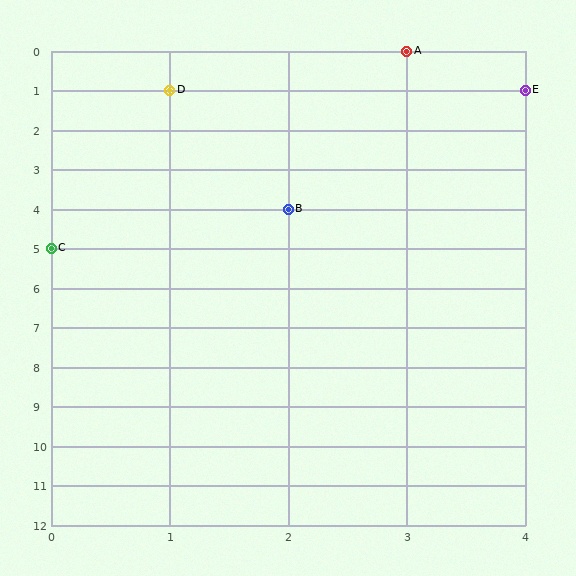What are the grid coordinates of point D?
Point D is at grid coordinates (1, 1).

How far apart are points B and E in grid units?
Points B and E are 2 columns and 3 rows apart (about 3.6 grid units diagonally).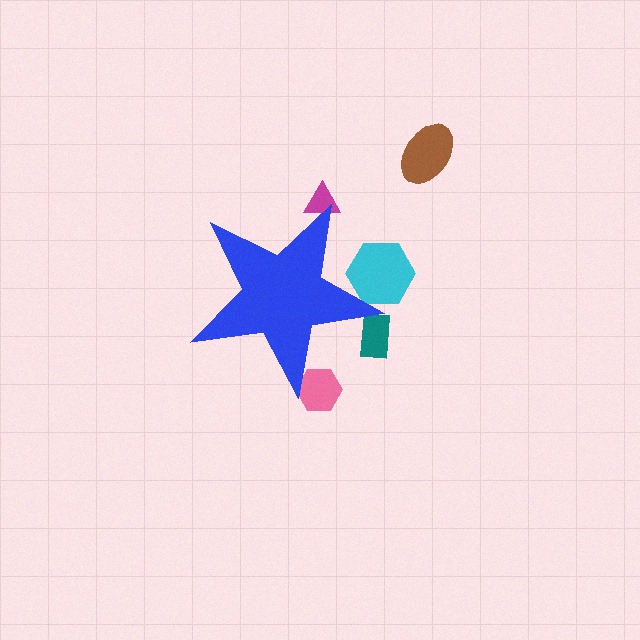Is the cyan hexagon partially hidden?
Yes, the cyan hexagon is partially hidden behind the blue star.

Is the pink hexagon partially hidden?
Yes, the pink hexagon is partially hidden behind the blue star.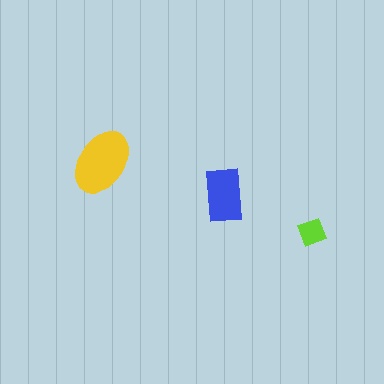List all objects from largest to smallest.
The yellow ellipse, the blue rectangle, the lime diamond.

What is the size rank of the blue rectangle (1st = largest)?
2nd.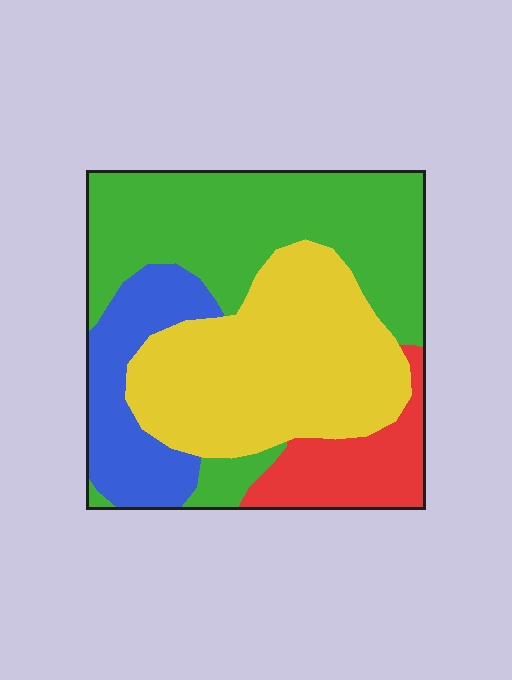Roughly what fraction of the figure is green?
Green takes up about three eighths (3/8) of the figure.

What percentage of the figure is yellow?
Yellow covers 35% of the figure.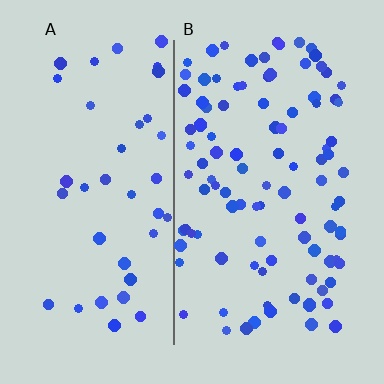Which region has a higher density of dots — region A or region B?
B (the right).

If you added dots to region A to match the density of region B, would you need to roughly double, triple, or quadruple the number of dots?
Approximately triple.